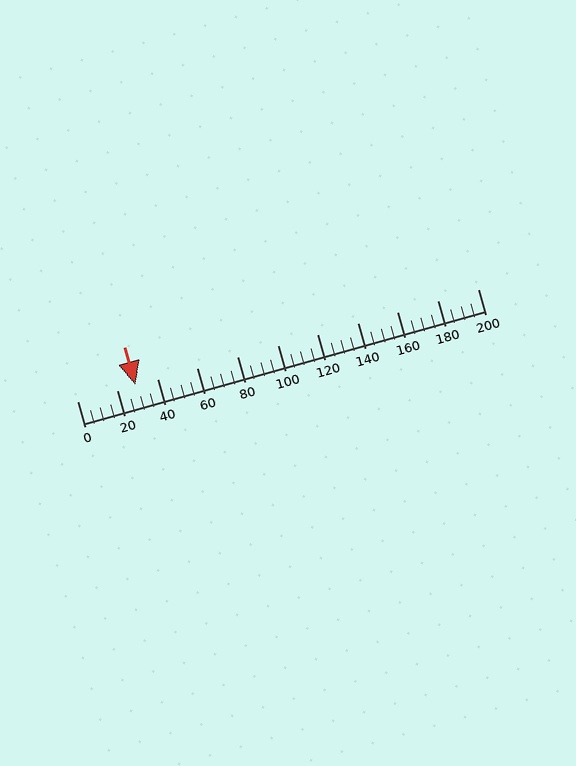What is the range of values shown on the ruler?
The ruler shows values from 0 to 200.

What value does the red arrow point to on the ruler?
The red arrow points to approximately 29.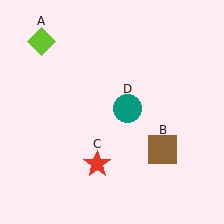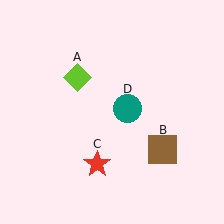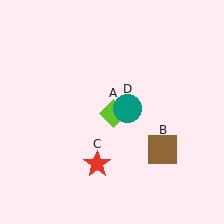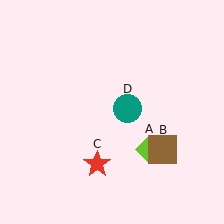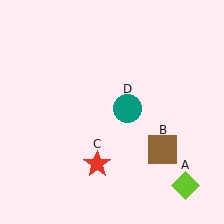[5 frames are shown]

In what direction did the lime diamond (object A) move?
The lime diamond (object A) moved down and to the right.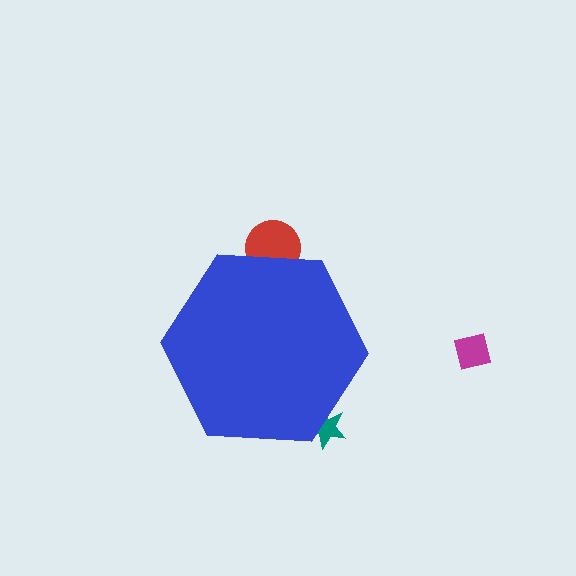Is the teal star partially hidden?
Yes, the teal star is partially hidden behind the blue hexagon.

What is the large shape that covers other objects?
A blue hexagon.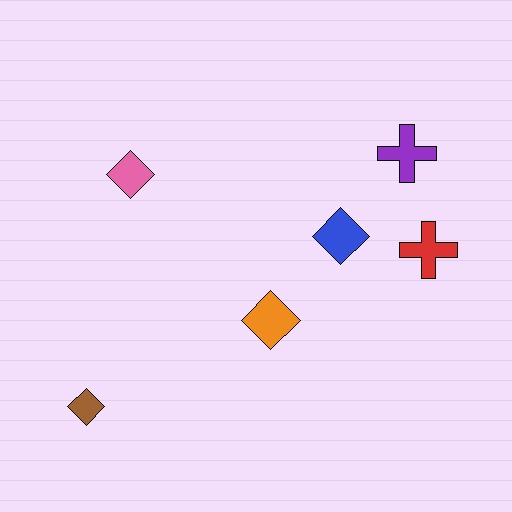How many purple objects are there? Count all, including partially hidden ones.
There is 1 purple object.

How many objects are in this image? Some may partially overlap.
There are 6 objects.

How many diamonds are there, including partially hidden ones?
There are 4 diamonds.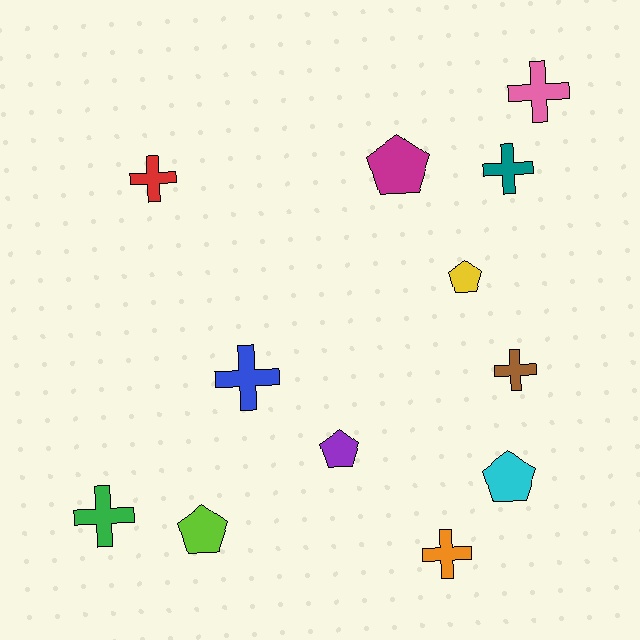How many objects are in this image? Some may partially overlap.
There are 12 objects.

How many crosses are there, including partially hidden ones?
There are 7 crosses.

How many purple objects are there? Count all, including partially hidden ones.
There is 1 purple object.